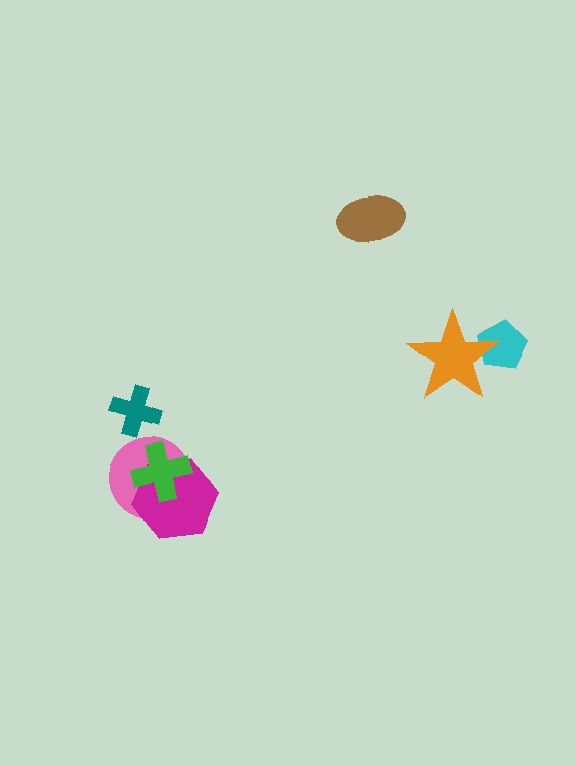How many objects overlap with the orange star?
1 object overlaps with the orange star.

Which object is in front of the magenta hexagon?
The green cross is in front of the magenta hexagon.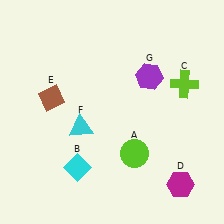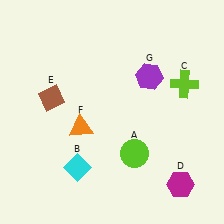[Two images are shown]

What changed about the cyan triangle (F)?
In Image 1, F is cyan. In Image 2, it changed to orange.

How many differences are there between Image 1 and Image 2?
There is 1 difference between the two images.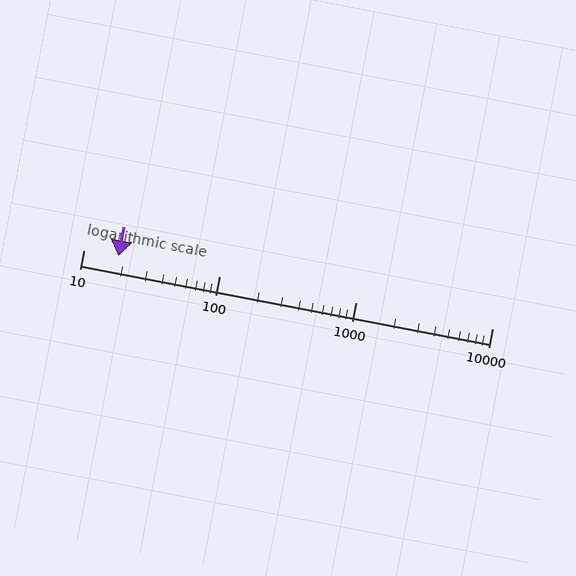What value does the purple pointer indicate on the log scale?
The pointer indicates approximately 18.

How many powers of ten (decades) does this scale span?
The scale spans 3 decades, from 10 to 10000.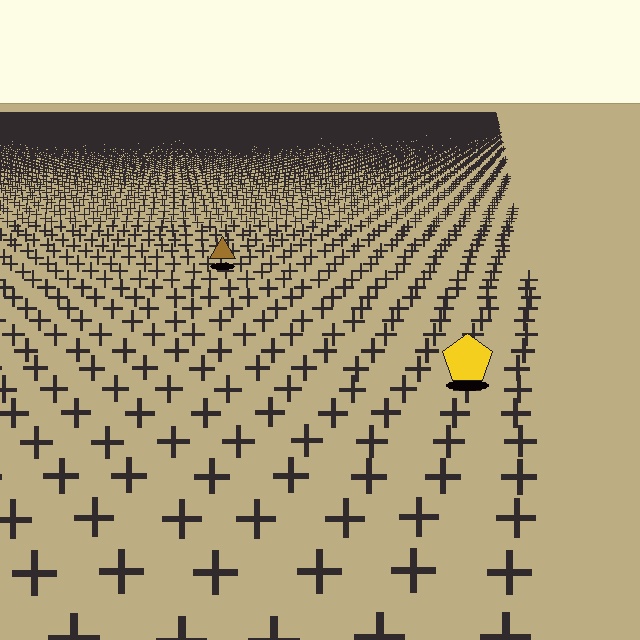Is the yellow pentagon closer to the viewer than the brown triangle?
Yes. The yellow pentagon is closer — you can tell from the texture gradient: the ground texture is coarser near it.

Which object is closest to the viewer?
The yellow pentagon is closest. The texture marks near it are larger and more spread out.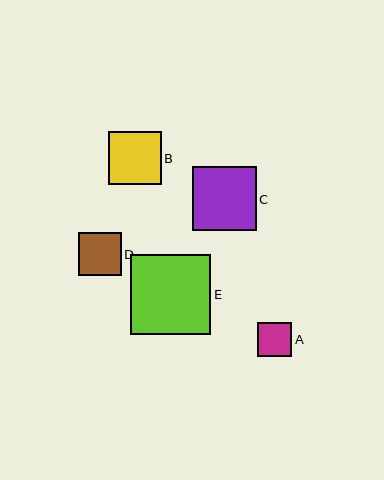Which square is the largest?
Square E is the largest with a size of approximately 80 pixels.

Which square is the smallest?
Square A is the smallest with a size of approximately 34 pixels.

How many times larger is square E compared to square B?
Square E is approximately 1.5 times the size of square B.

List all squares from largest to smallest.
From largest to smallest: E, C, B, D, A.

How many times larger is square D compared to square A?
Square D is approximately 1.3 times the size of square A.